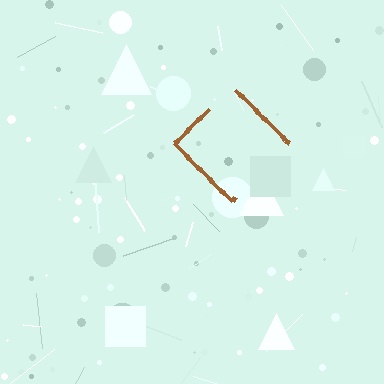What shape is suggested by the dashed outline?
The dashed outline suggests a diamond.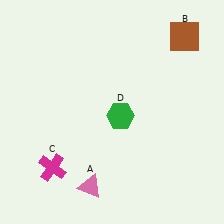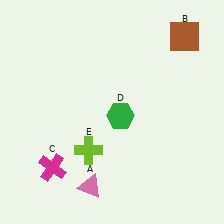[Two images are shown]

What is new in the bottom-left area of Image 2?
A lime cross (E) was added in the bottom-left area of Image 2.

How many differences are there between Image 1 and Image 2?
There is 1 difference between the two images.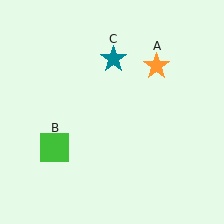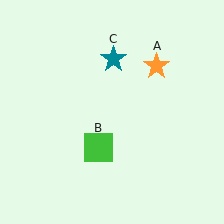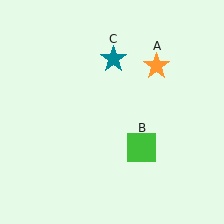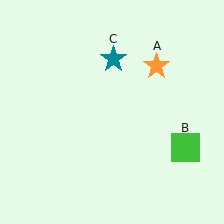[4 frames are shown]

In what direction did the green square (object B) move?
The green square (object B) moved right.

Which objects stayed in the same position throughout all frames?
Orange star (object A) and teal star (object C) remained stationary.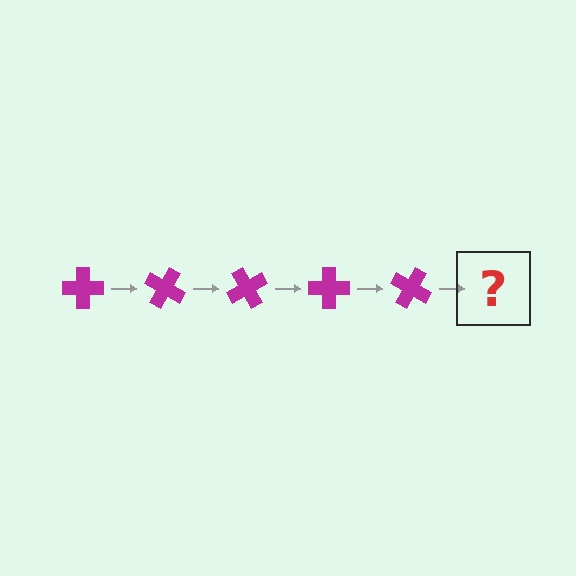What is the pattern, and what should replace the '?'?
The pattern is that the cross rotates 30 degrees each step. The '?' should be a magenta cross rotated 150 degrees.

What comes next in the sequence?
The next element should be a magenta cross rotated 150 degrees.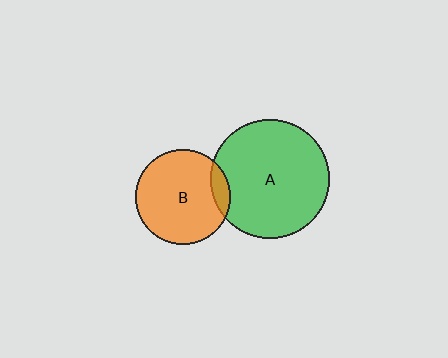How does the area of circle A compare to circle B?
Approximately 1.6 times.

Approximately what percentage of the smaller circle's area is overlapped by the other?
Approximately 10%.